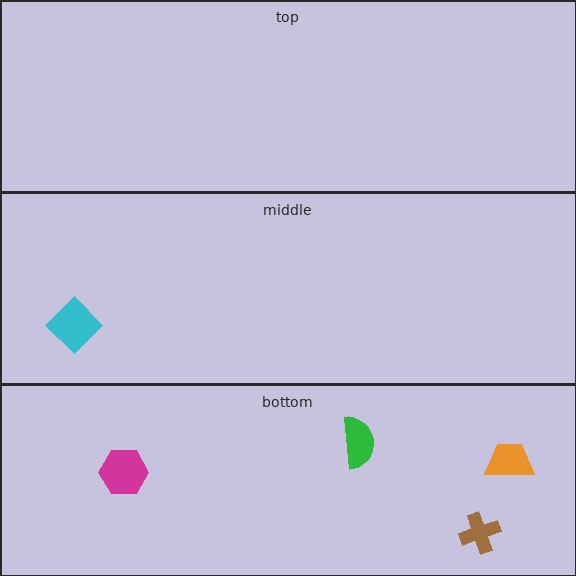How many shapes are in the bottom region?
4.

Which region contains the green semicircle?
The bottom region.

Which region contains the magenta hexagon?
The bottom region.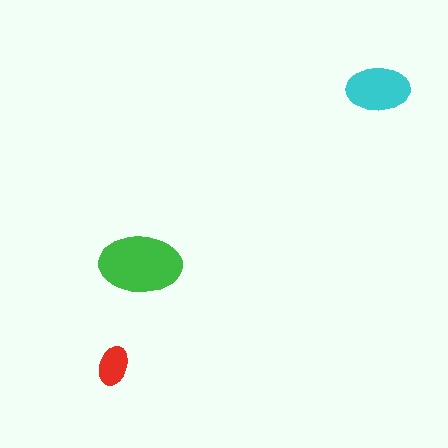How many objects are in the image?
There are 3 objects in the image.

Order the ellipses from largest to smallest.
the green one, the cyan one, the red one.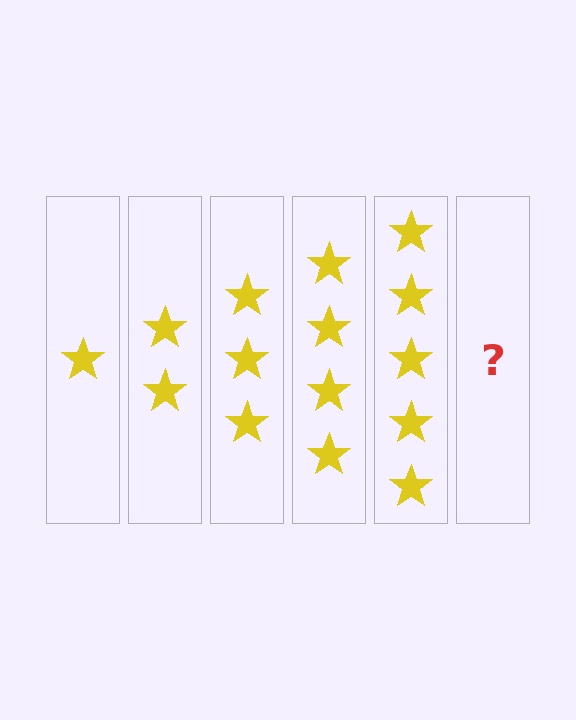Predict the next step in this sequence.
The next step is 6 stars.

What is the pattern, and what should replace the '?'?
The pattern is that each step adds one more star. The '?' should be 6 stars.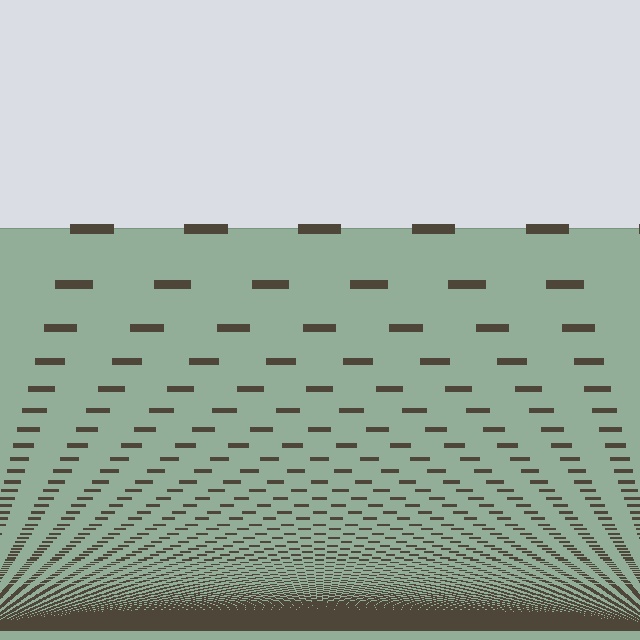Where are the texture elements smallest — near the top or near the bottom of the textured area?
Near the bottom.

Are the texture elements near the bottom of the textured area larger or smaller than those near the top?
Smaller. The gradient is inverted — elements near the bottom are smaller and denser.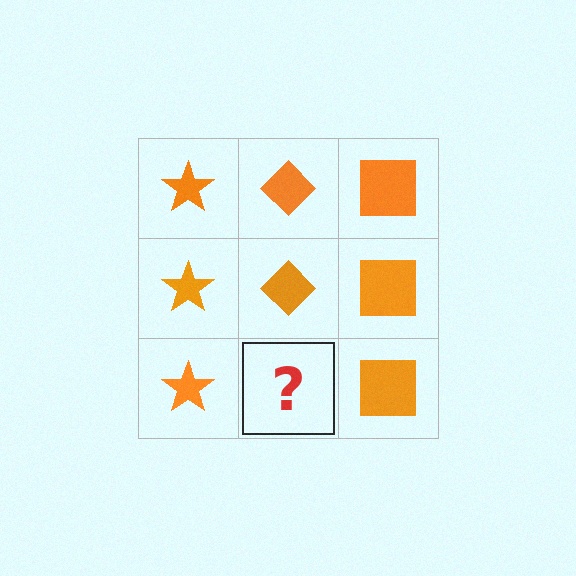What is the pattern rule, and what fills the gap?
The rule is that each column has a consistent shape. The gap should be filled with an orange diamond.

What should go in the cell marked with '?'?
The missing cell should contain an orange diamond.